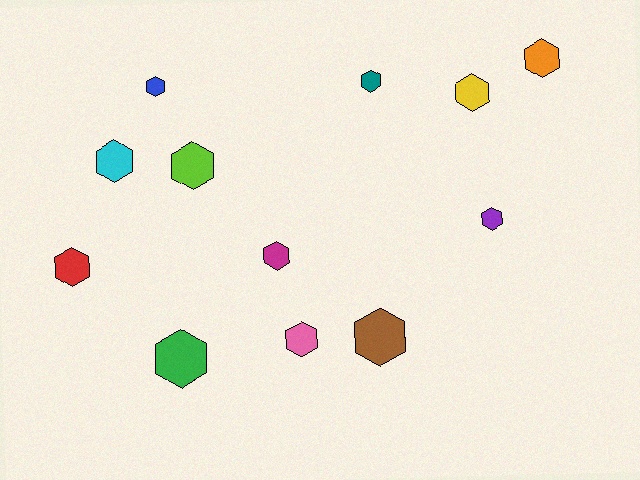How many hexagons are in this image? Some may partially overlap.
There are 12 hexagons.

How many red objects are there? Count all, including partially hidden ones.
There is 1 red object.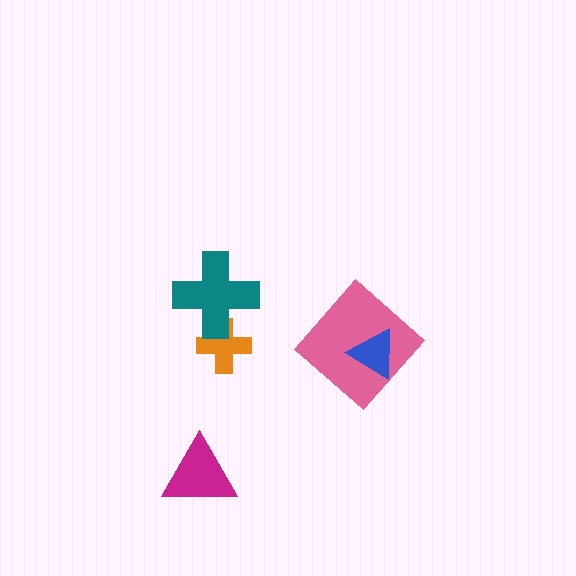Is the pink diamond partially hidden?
Yes, it is partially covered by another shape.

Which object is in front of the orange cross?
The teal cross is in front of the orange cross.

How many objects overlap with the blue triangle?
1 object overlaps with the blue triangle.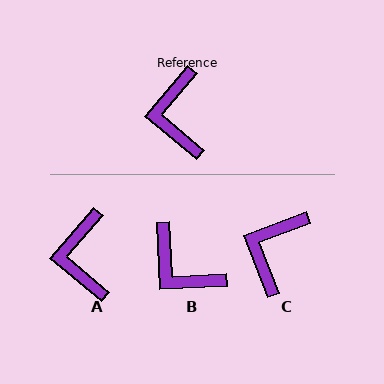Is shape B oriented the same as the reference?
No, it is off by about 43 degrees.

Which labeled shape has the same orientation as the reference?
A.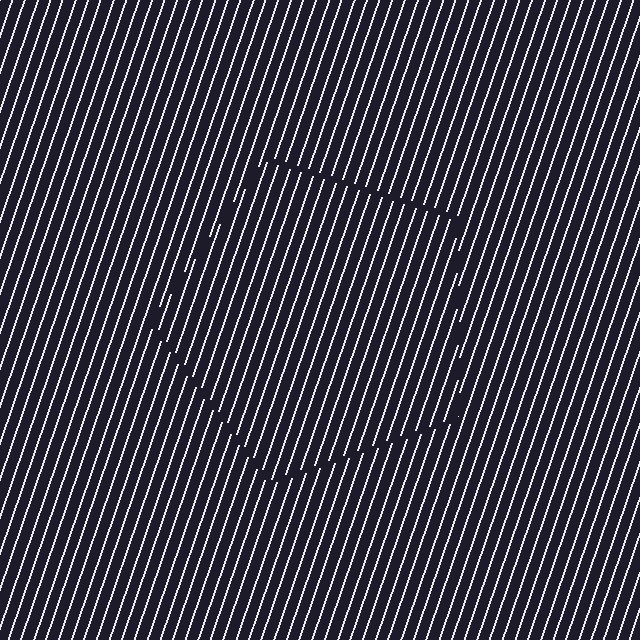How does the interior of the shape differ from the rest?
The interior of the shape contains the same grating, shifted by half a period — the contour is defined by the phase discontinuity where line-ends from the inner and outer gratings abut.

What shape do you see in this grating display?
An illusory pentagon. The interior of the shape contains the same grating, shifted by half a period — the contour is defined by the phase discontinuity where line-ends from the inner and outer gratings abut.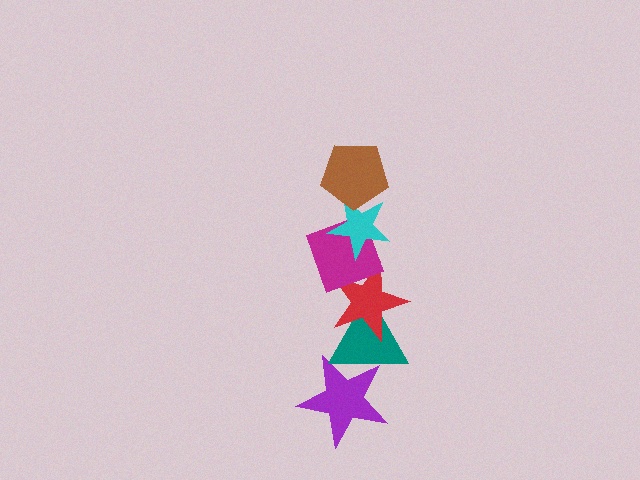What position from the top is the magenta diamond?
The magenta diamond is 3rd from the top.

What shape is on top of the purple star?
The teal triangle is on top of the purple star.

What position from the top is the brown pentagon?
The brown pentagon is 1st from the top.